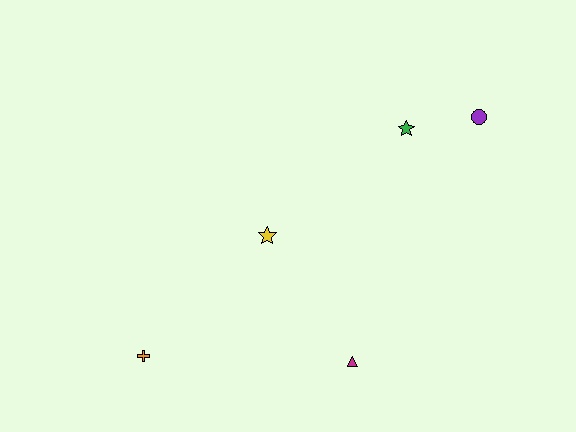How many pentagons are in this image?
There are no pentagons.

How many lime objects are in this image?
There are no lime objects.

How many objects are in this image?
There are 5 objects.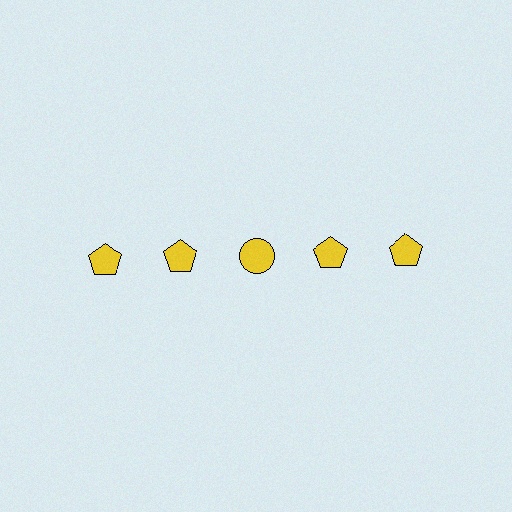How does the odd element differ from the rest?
It has a different shape: circle instead of pentagon.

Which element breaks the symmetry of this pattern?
The yellow circle in the top row, center column breaks the symmetry. All other shapes are yellow pentagons.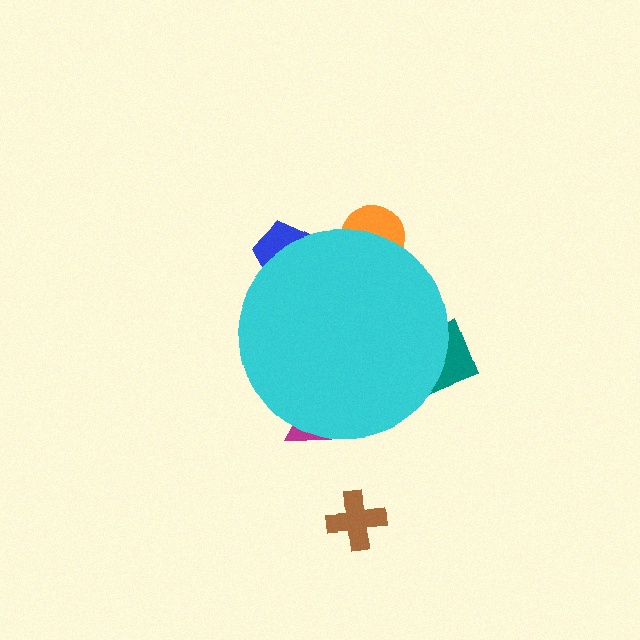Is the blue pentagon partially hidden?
Yes, the blue pentagon is partially hidden behind the cyan circle.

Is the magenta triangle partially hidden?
Yes, the magenta triangle is partially hidden behind the cyan circle.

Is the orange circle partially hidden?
Yes, the orange circle is partially hidden behind the cyan circle.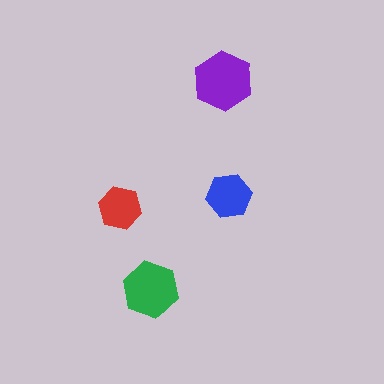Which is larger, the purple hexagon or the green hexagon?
The purple one.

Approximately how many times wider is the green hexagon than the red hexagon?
About 1.5 times wider.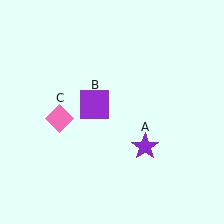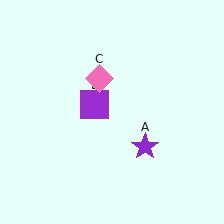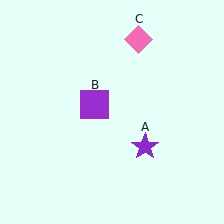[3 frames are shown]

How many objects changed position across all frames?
1 object changed position: pink diamond (object C).